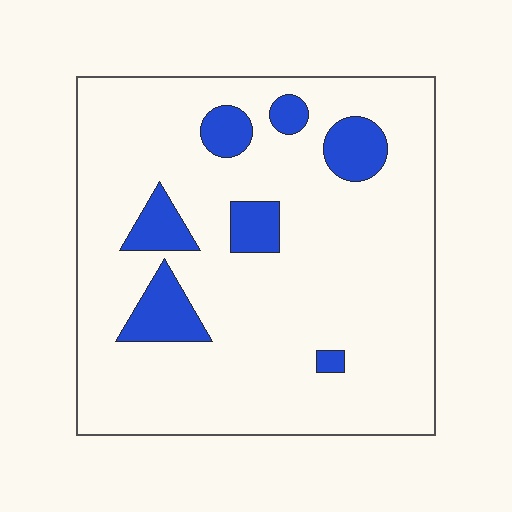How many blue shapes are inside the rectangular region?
7.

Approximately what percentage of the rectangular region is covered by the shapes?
Approximately 15%.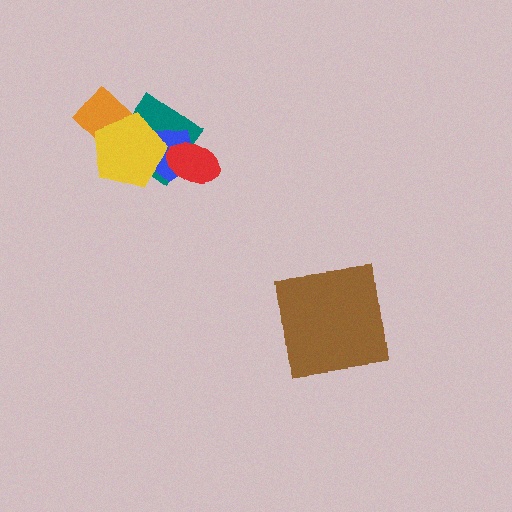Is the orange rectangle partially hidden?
Yes, it is partially covered by another shape.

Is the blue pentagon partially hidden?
Yes, it is partially covered by another shape.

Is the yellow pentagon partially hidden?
No, no other shape covers it.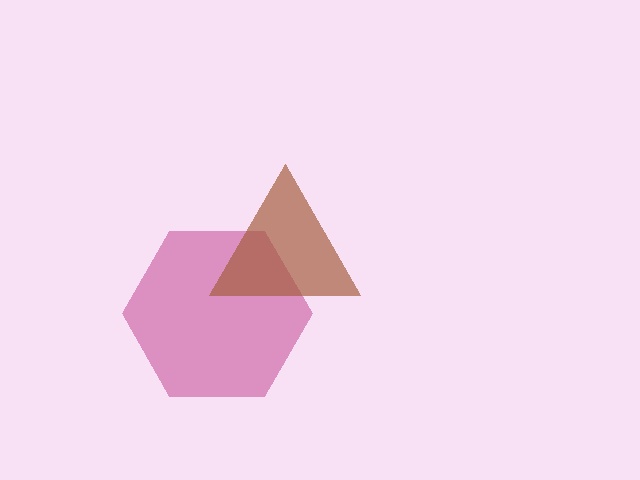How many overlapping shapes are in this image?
There are 2 overlapping shapes in the image.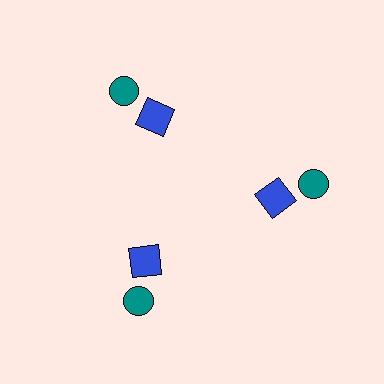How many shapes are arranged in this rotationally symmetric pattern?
There are 6 shapes, arranged in 3 groups of 2.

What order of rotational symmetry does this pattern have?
This pattern has 3-fold rotational symmetry.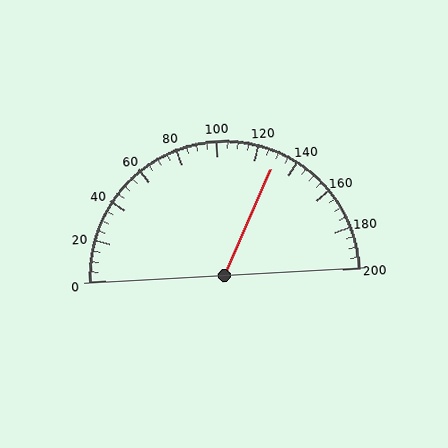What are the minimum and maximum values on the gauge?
The gauge ranges from 0 to 200.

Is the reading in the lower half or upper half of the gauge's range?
The reading is in the upper half of the range (0 to 200).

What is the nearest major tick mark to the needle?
The nearest major tick mark is 120.